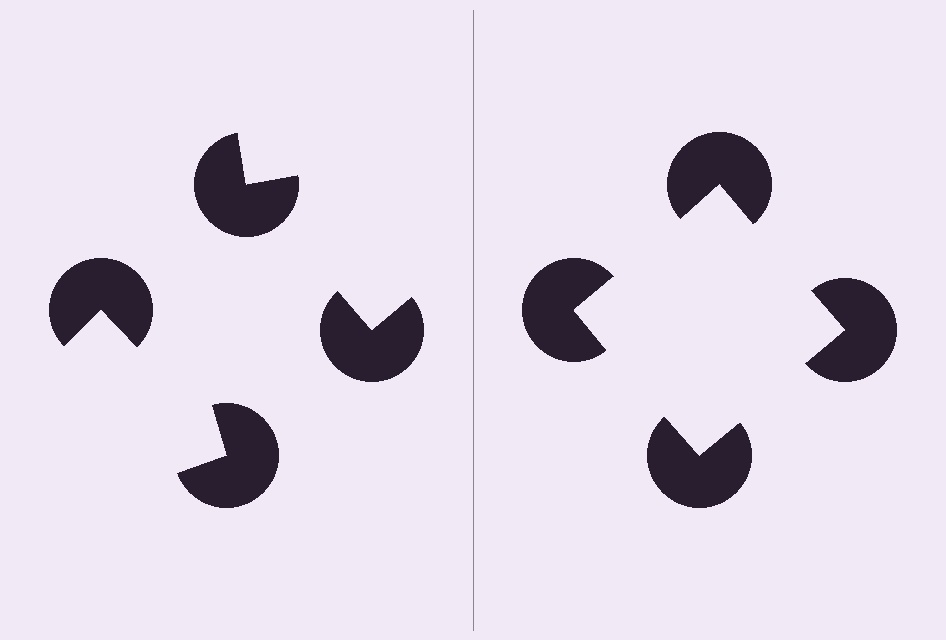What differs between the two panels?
The pac-man discs are positioned identically on both sides; only the wedge orientations differ. On the right they align to a square; on the left they are misaligned.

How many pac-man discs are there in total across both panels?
8 — 4 on each side.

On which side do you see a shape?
An illusory square appears on the right side. On the left side the wedge cuts are rotated, so no coherent shape forms.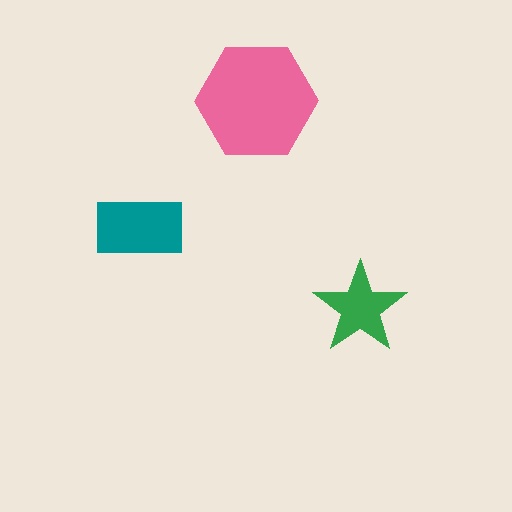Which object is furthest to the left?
The teal rectangle is leftmost.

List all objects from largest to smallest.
The pink hexagon, the teal rectangle, the green star.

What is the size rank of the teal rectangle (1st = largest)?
2nd.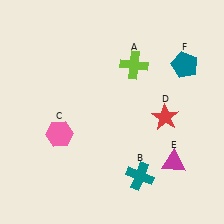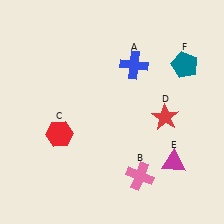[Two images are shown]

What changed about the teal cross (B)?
In Image 1, B is teal. In Image 2, it changed to pink.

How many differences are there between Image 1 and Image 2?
There are 3 differences between the two images.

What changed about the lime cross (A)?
In Image 1, A is lime. In Image 2, it changed to blue.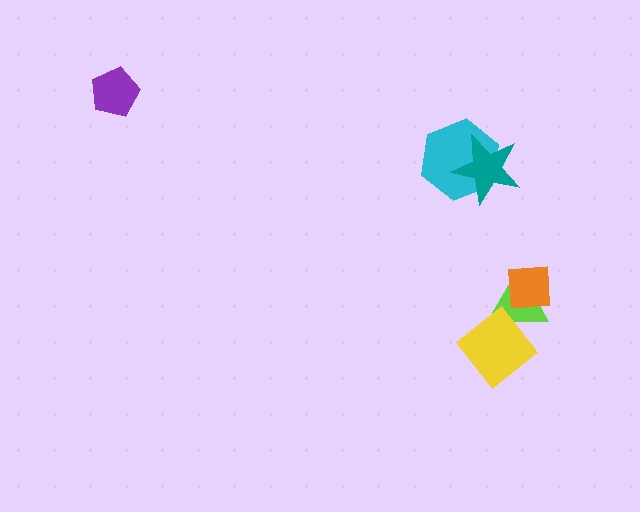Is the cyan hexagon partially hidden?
Yes, it is partially covered by another shape.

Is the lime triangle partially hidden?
Yes, it is partially covered by another shape.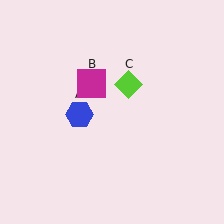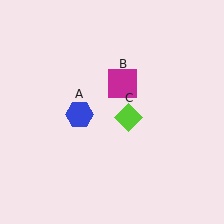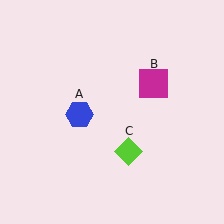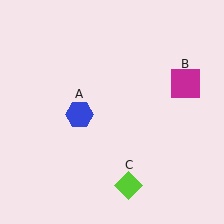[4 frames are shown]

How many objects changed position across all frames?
2 objects changed position: magenta square (object B), lime diamond (object C).